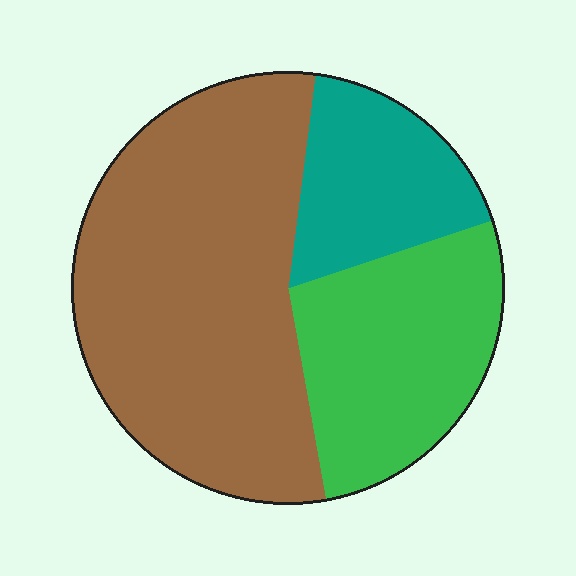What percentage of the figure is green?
Green takes up about one quarter (1/4) of the figure.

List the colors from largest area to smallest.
From largest to smallest: brown, green, teal.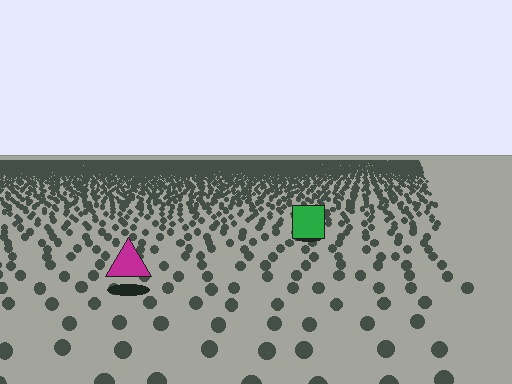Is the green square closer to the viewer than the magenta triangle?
No. The magenta triangle is closer — you can tell from the texture gradient: the ground texture is coarser near it.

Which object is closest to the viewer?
The magenta triangle is closest. The texture marks near it are larger and more spread out.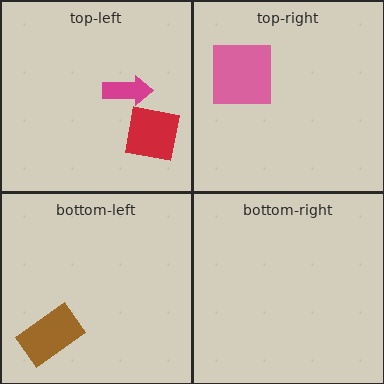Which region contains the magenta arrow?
The top-left region.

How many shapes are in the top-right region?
1.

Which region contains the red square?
The top-left region.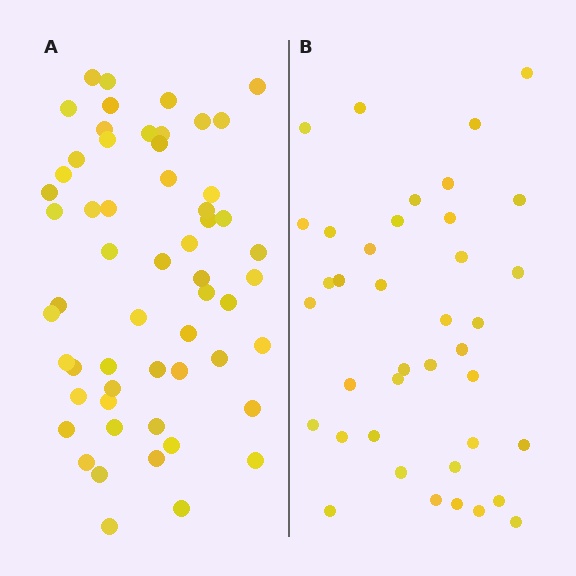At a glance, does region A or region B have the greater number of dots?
Region A (the left region) has more dots.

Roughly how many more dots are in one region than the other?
Region A has approximately 20 more dots than region B.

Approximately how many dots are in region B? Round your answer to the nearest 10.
About 40 dots. (The exact count is 39, which rounds to 40.)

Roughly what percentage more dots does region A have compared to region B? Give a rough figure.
About 45% more.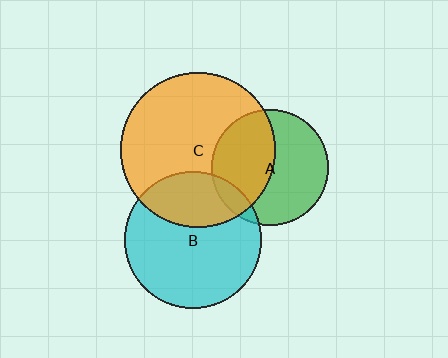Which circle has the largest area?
Circle C (orange).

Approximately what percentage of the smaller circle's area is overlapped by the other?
Approximately 30%.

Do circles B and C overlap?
Yes.